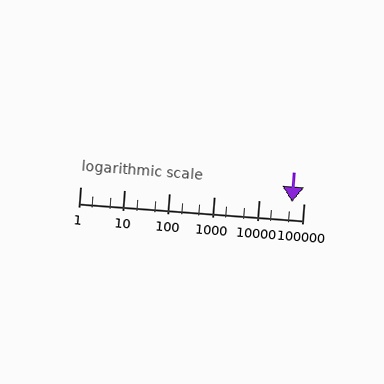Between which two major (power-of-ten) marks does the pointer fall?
The pointer is between 10000 and 100000.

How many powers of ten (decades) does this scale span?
The scale spans 5 decades, from 1 to 100000.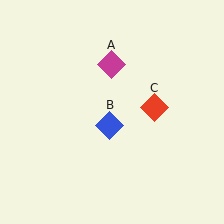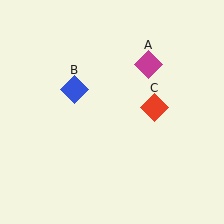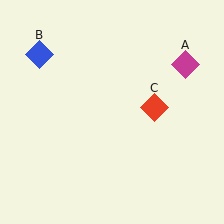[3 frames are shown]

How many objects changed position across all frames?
2 objects changed position: magenta diamond (object A), blue diamond (object B).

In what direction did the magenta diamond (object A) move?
The magenta diamond (object A) moved right.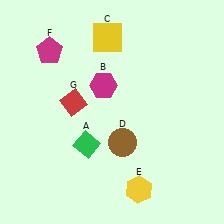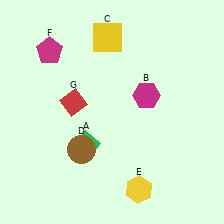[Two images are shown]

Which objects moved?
The objects that moved are: the magenta hexagon (B), the brown circle (D).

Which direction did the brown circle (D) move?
The brown circle (D) moved left.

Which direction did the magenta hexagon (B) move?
The magenta hexagon (B) moved right.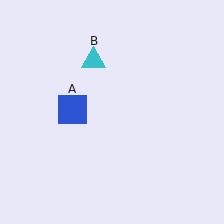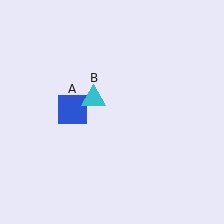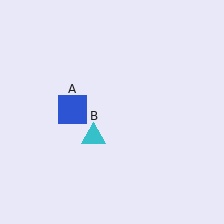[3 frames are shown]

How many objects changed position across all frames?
1 object changed position: cyan triangle (object B).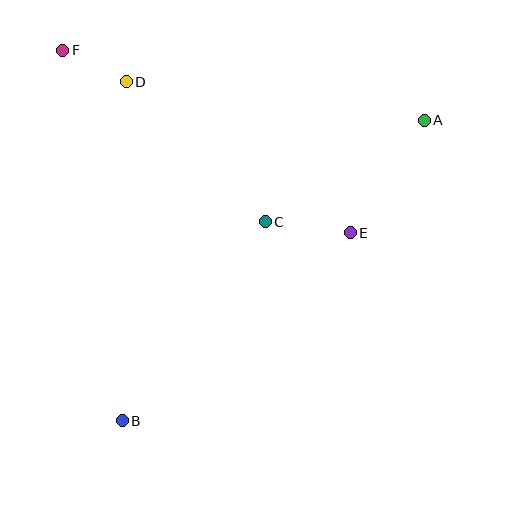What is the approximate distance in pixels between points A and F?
The distance between A and F is approximately 368 pixels.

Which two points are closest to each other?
Points D and F are closest to each other.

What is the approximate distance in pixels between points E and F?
The distance between E and F is approximately 340 pixels.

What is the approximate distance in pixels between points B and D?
The distance between B and D is approximately 339 pixels.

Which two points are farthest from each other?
Points A and B are farthest from each other.